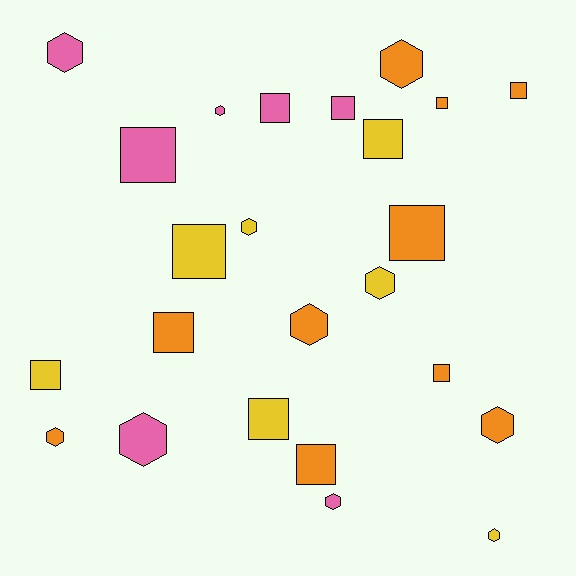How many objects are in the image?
There are 24 objects.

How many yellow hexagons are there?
There are 3 yellow hexagons.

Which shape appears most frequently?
Square, with 13 objects.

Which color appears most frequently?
Orange, with 10 objects.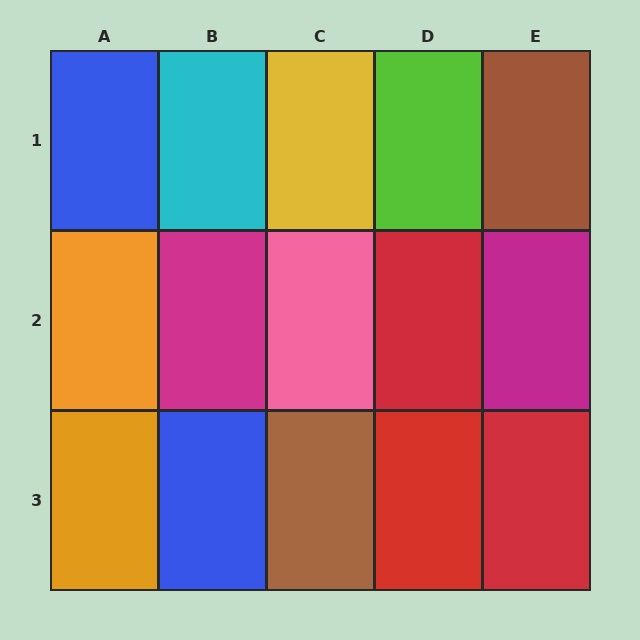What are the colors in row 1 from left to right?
Blue, cyan, yellow, lime, brown.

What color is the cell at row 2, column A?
Orange.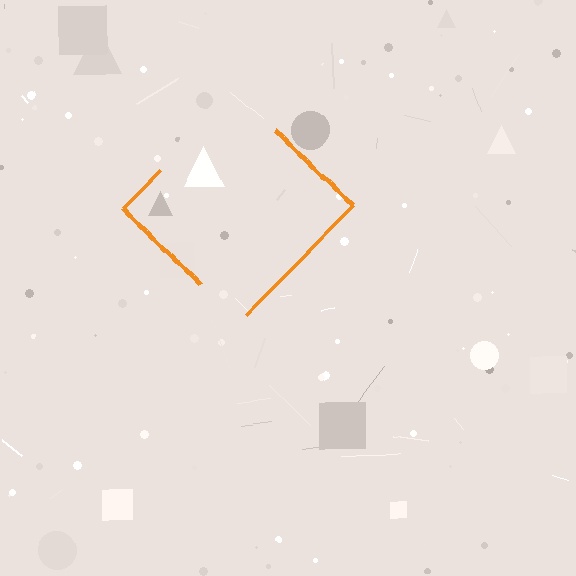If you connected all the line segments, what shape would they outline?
They would outline a diamond.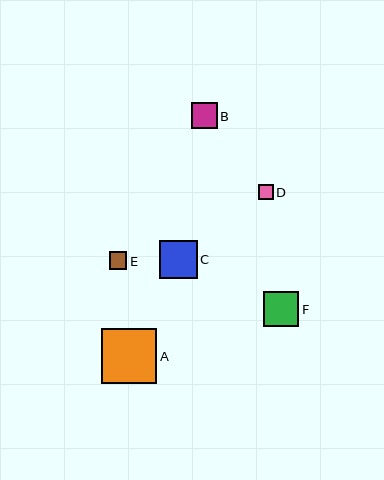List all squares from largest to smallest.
From largest to smallest: A, C, F, B, E, D.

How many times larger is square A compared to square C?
Square A is approximately 1.5 times the size of square C.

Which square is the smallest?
Square D is the smallest with a size of approximately 15 pixels.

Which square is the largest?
Square A is the largest with a size of approximately 55 pixels.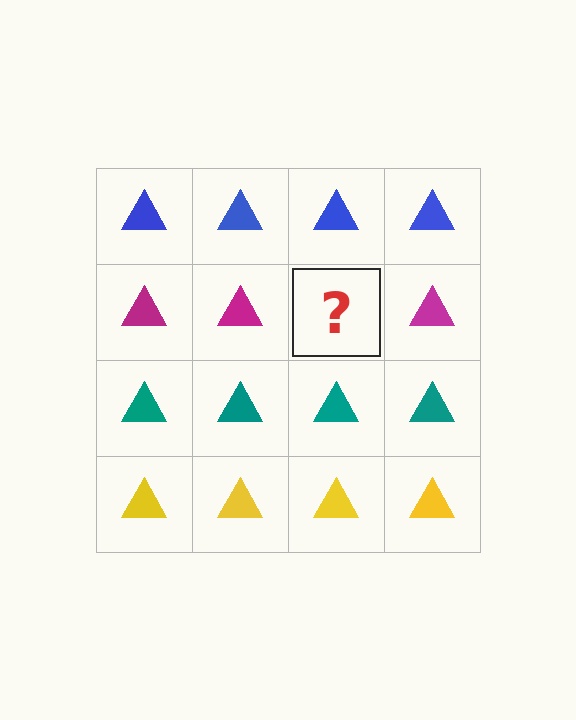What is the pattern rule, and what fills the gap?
The rule is that each row has a consistent color. The gap should be filled with a magenta triangle.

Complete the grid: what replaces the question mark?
The question mark should be replaced with a magenta triangle.